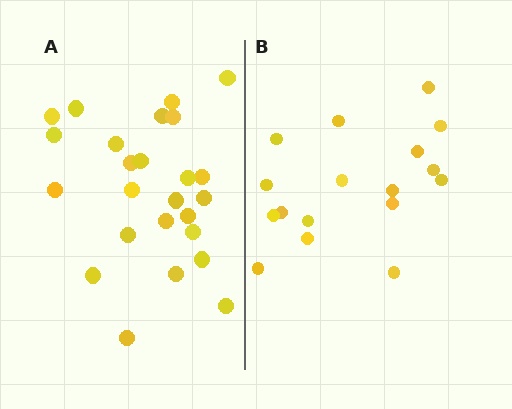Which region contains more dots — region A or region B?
Region A (the left region) has more dots.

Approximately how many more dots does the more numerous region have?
Region A has roughly 8 or so more dots than region B.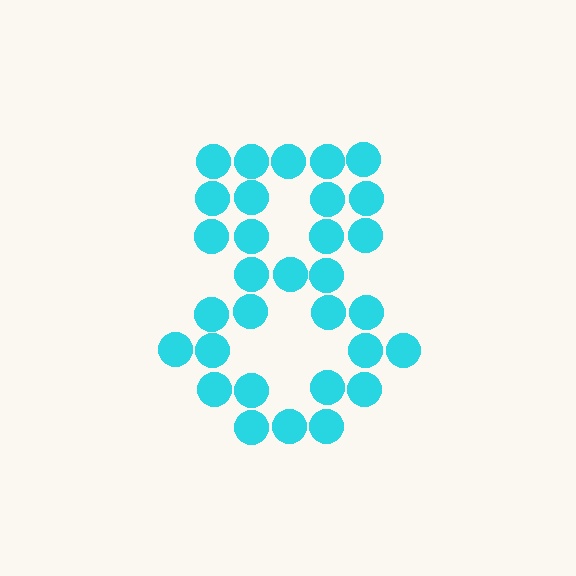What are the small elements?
The small elements are circles.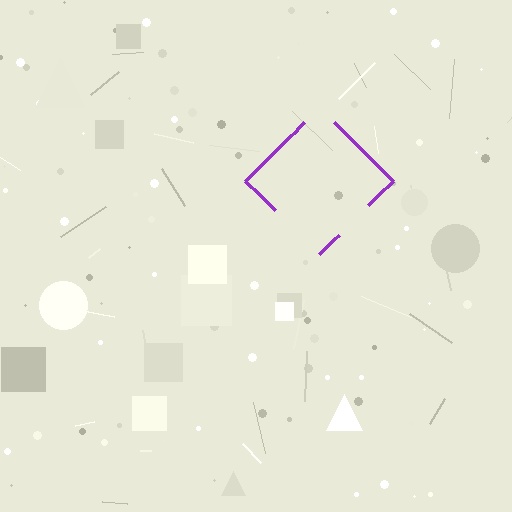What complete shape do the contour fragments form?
The contour fragments form a diamond.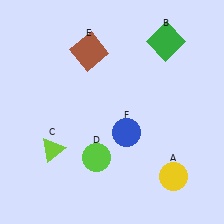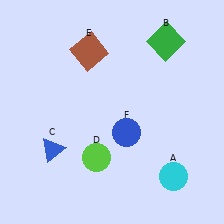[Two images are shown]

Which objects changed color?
A changed from yellow to cyan. C changed from lime to blue.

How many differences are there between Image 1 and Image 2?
There are 2 differences between the two images.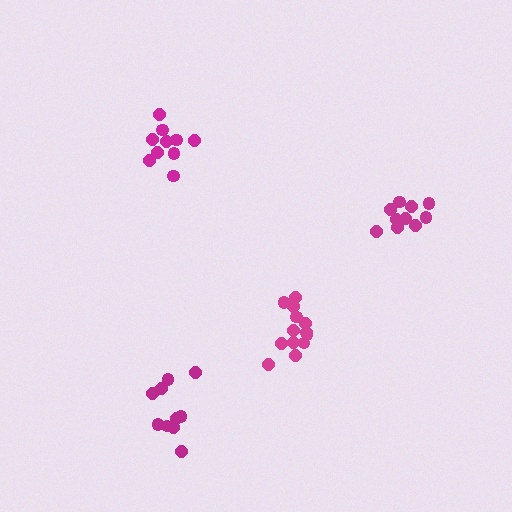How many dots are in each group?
Group 1: 13 dots, Group 2: 10 dots, Group 3: 10 dots, Group 4: 10 dots (43 total).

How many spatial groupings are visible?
There are 4 spatial groupings.